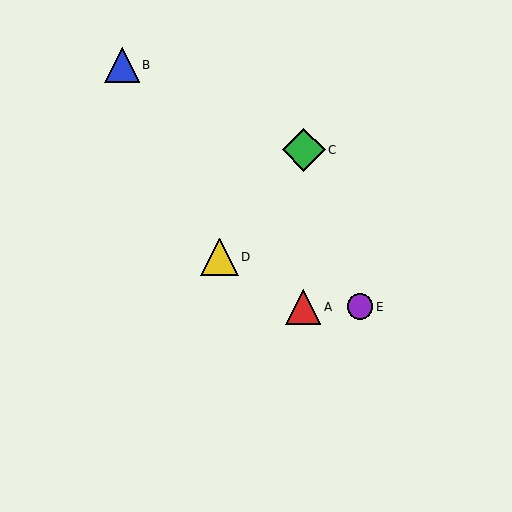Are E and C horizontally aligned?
No, E is at y≈307 and C is at y≈150.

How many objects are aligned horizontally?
2 objects (A, E) are aligned horizontally.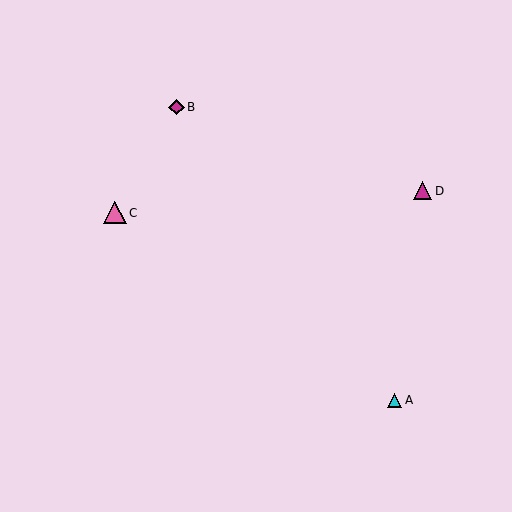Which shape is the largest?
The pink triangle (labeled C) is the largest.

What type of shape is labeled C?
Shape C is a pink triangle.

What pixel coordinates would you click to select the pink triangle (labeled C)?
Click at (115, 213) to select the pink triangle C.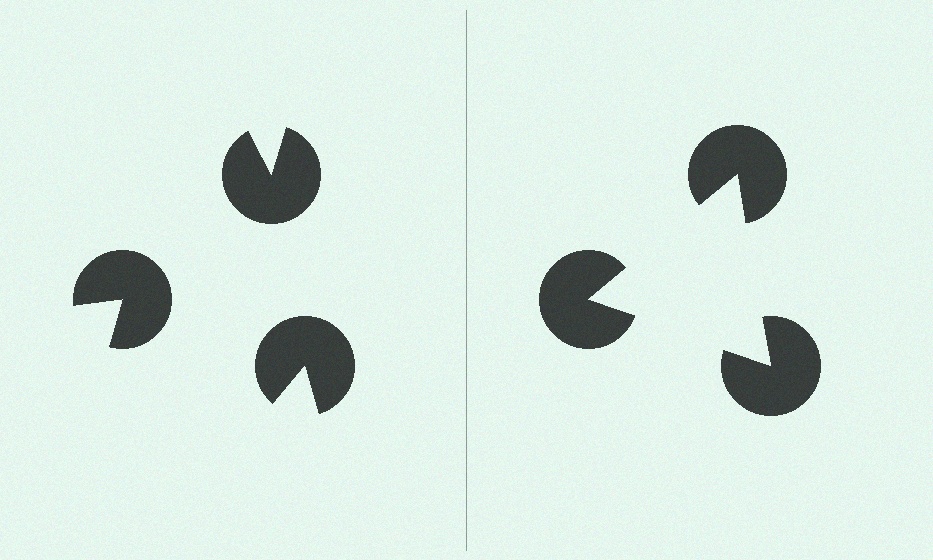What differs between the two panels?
The pac-man discs are positioned identically on both sides; only the wedge orientations differ. On the right they align to a triangle; on the left they are misaligned.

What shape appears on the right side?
An illusory triangle.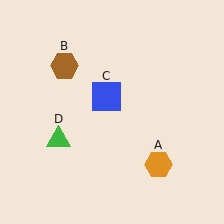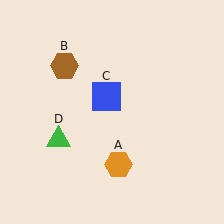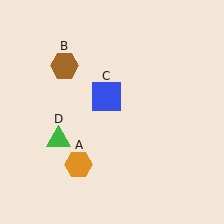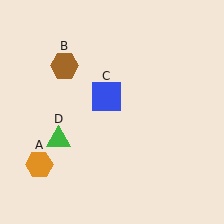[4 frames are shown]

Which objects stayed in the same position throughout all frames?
Brown hexagon (object B) and blue square (object C) and green triangle (object D) remained stationary.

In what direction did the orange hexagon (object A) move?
The orange hexagon (object A) moved left.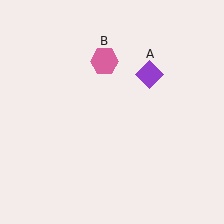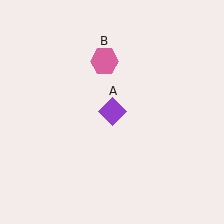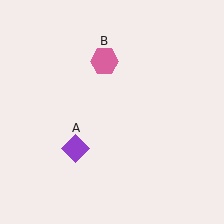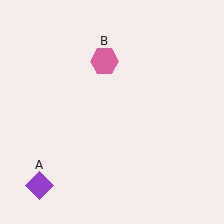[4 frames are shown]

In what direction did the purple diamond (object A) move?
The purple diamond (object A) moved down and to the left.